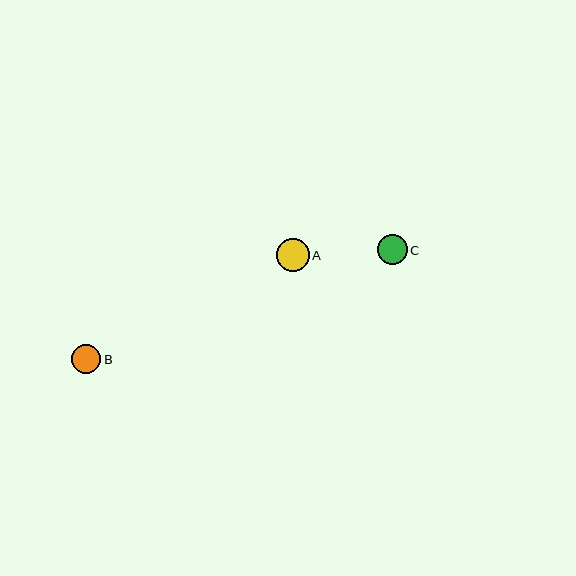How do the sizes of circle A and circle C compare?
Circle A and circle C are approximately the same size.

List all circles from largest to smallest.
From largest to smallest: A, C, B.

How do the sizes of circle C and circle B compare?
Circle C and circle B are approximately the same size.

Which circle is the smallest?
Circle B is the smallest with a size of approximately 29 pixels.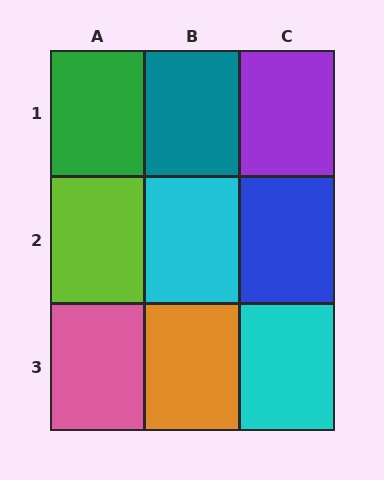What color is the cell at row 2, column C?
Blue.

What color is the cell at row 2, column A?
Lime.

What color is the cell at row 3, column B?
Orange.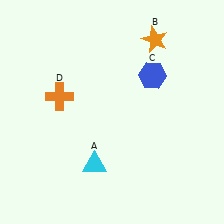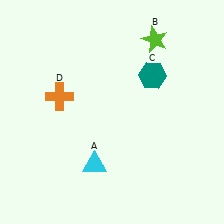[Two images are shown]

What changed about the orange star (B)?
In Image 1, B is orange. In Image 2, it changed to lime.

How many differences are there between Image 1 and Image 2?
There are 2 differences between the two images.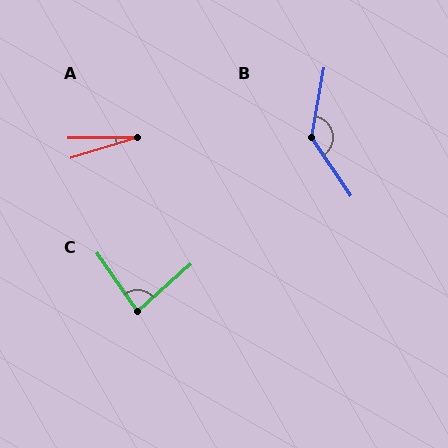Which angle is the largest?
B, at approximately 136 degrees.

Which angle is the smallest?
A, at approximately 16 degrees.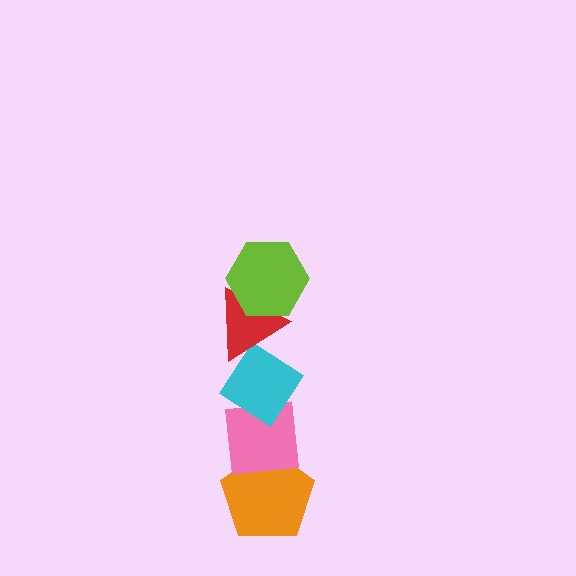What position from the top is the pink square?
The pink square is 4th from the top.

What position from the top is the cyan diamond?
The cyan diamond is 3rd from the top.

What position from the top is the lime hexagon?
The lime hexagon is 1st from the top.